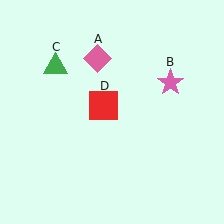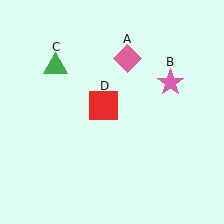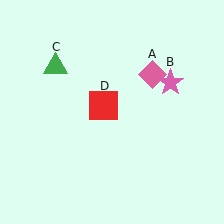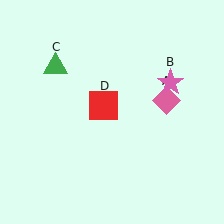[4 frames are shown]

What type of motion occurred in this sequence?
The pink diamond (object A) rotated clockwise around the center of the scene.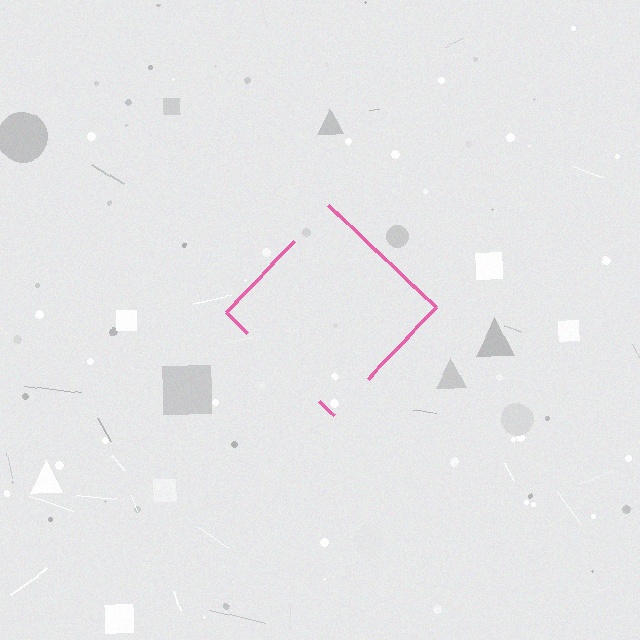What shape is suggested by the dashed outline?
The dashed outline suggests a diamond.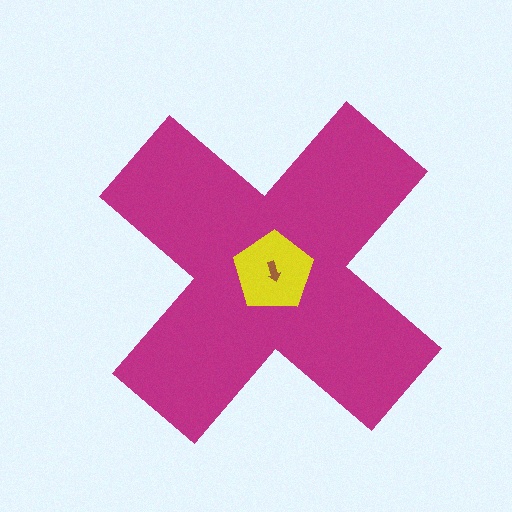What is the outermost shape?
The magenta cross.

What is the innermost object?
The brown arrow.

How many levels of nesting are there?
3.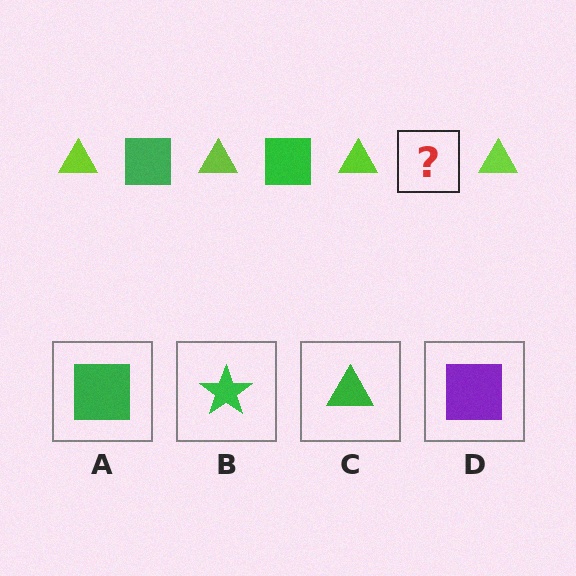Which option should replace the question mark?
Option A.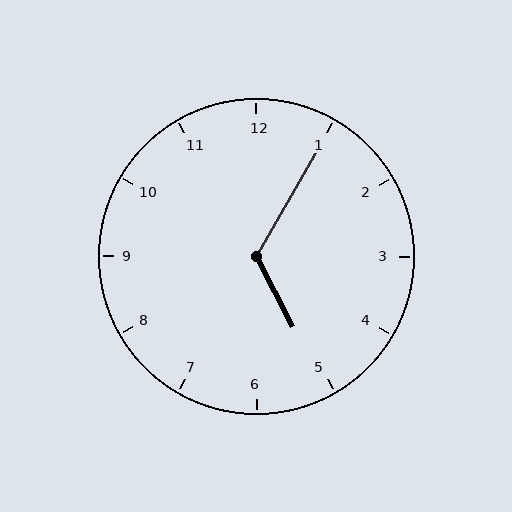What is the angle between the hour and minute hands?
Approximately 122 degrees.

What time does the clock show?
5:05.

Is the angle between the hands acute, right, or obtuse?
It is obtuse.